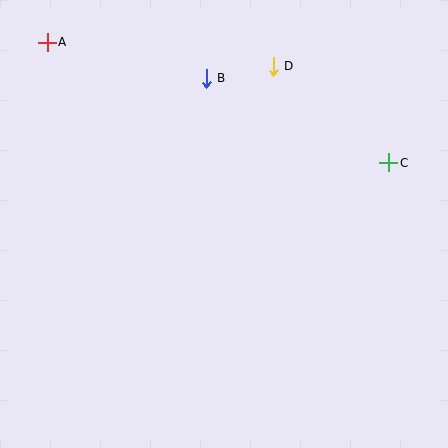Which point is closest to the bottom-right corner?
Point C is closest to the bottom-right corner.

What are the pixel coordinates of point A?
Point A is at (47, 42).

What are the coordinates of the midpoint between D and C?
The midpoint between D and C is at (331, 115).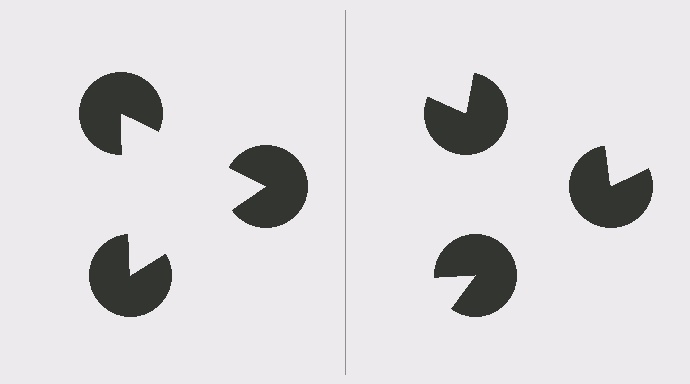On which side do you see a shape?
An illusory triangle appears on the left side. On the right side the wedge cuts are rotated, so no coherent shape forms.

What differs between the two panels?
The pac-man discs are positioned identically on both sides; only the wedge orientations differ. On the left they align to a triangle; on the right they are misaligned.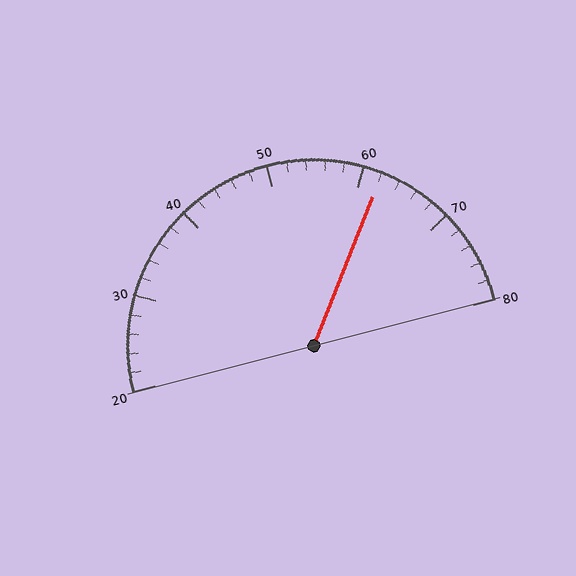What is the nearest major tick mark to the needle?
The nearest major tick mark is 60.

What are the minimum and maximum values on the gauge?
The gauge ranges from 20 to 80.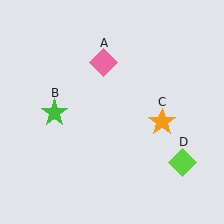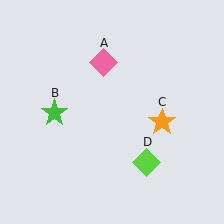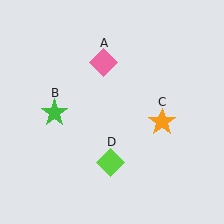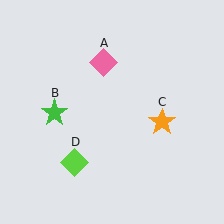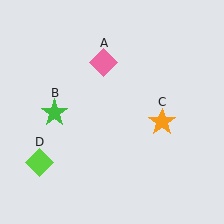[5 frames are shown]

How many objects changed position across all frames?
1 object changed position: lime diamond (object D).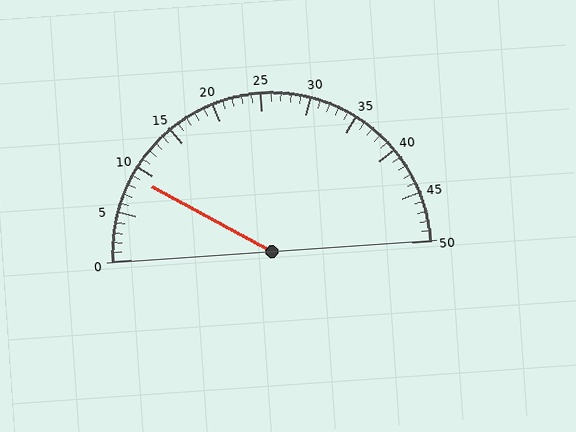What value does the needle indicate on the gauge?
The needle indicates approximately 9.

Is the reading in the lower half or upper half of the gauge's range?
The reading is in the lower half of the range (0 to 50).